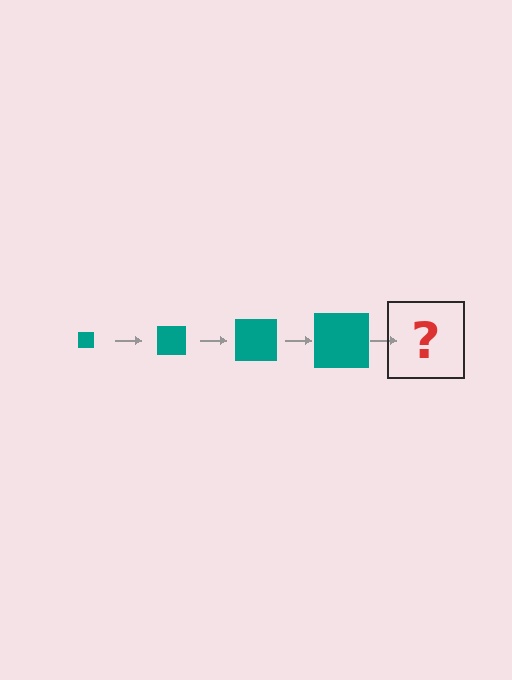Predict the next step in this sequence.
The next step is a teal square, larger than the previous one.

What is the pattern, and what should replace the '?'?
The pattern is that the square gets progressively larger each step. The '?' should be a teal square, larger than the previous one.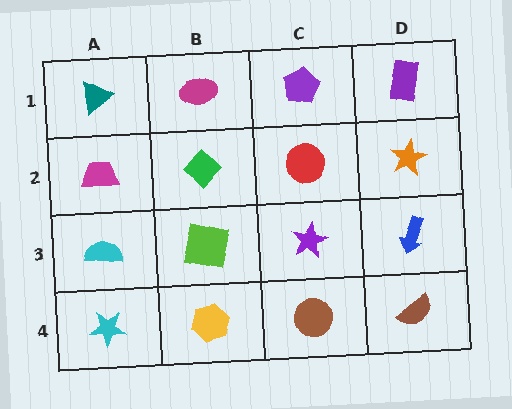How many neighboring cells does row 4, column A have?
2.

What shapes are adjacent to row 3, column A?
A magenta trapezoid (row 2, column A), a cyan star (row 4, column A), a lime square (row 3, column B).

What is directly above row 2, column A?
A teal triangle.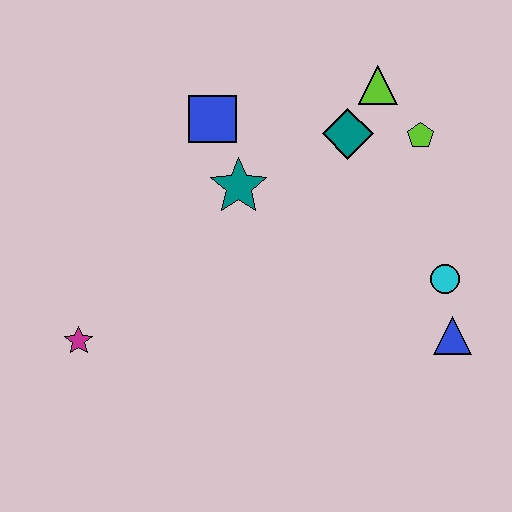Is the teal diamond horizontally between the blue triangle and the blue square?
Yes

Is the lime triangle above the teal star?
Yes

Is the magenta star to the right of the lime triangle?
No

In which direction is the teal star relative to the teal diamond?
The teal star is to the left of the teal diamond.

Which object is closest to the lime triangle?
The teal diamond is closest to the lime triangle.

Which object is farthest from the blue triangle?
The magenta star is farthest from the blue triangle.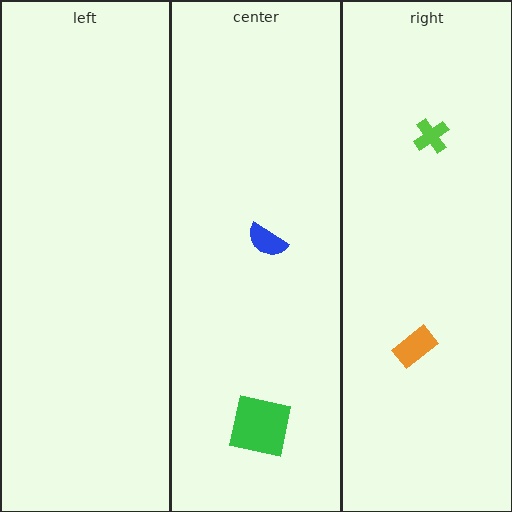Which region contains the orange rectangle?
The right region.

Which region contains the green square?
The center region.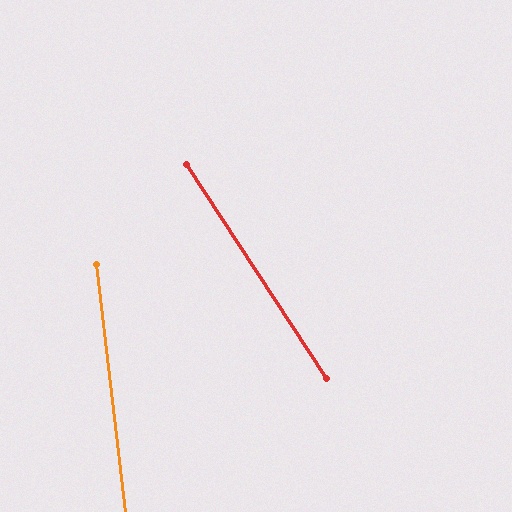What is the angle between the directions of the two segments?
Approximately 27 degrees.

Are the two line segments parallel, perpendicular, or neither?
Neither parallel nor perpendicular — they differ by about 27°.